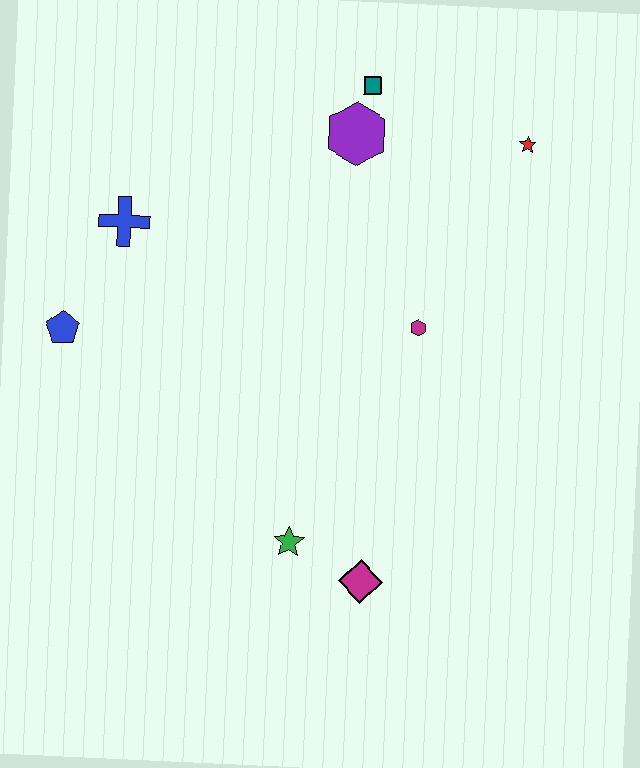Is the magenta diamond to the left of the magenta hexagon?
Yes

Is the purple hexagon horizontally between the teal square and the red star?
No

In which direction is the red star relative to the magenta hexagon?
The red star is above the magenta hexagon.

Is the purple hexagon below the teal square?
Yes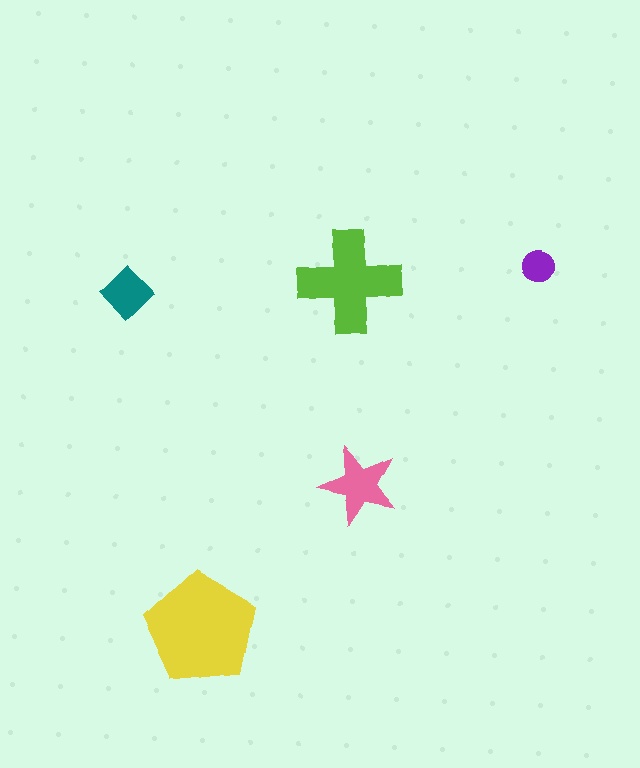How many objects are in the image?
There are 5 objects in the image.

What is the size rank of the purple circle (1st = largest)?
5th.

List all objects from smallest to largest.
The purple circle, the teal diamond, the pink star, the lime cross, the yellow pentagon.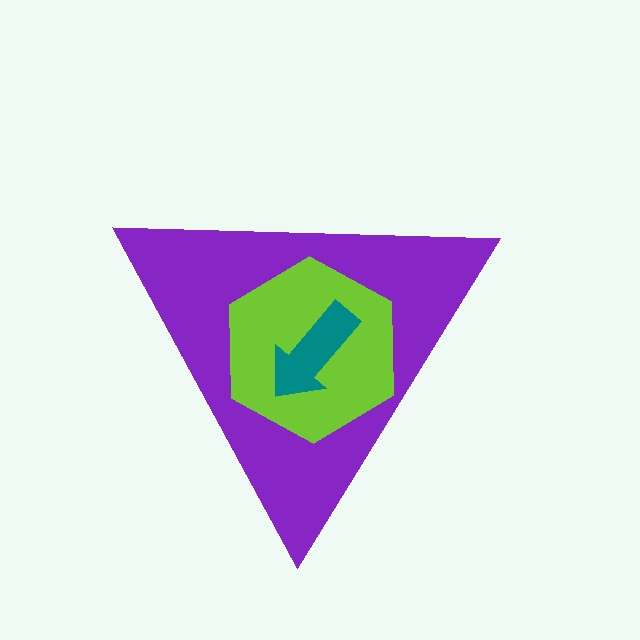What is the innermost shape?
The teal arrow.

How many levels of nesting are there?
3.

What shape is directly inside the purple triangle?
The lime hexagon.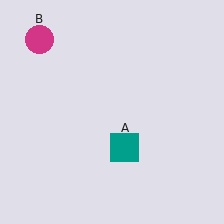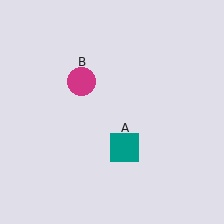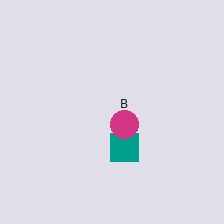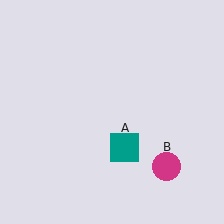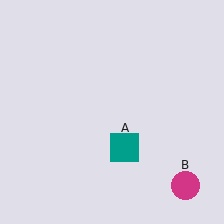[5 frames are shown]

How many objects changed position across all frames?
1 object changed position: magenta circle (object B).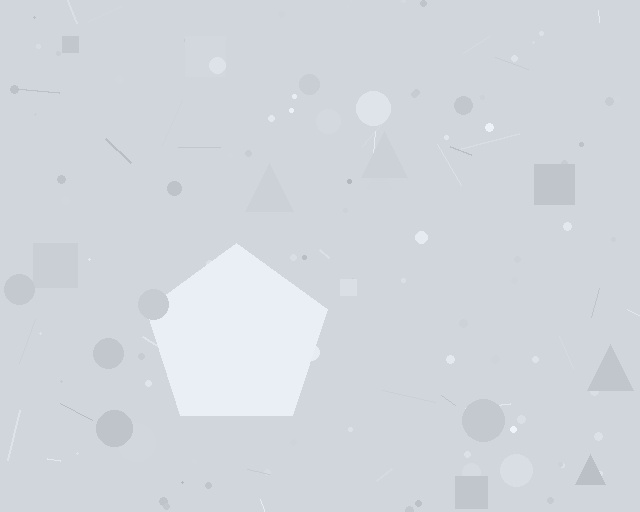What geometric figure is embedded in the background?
A pentagon is embedded in the background.